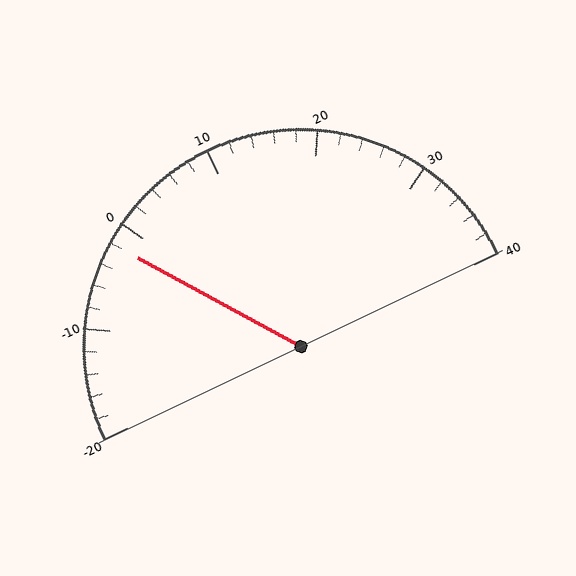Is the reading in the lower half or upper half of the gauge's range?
The reading is in the lower half of the range (-20 to 40).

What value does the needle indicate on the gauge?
The needle indicates approximately -2.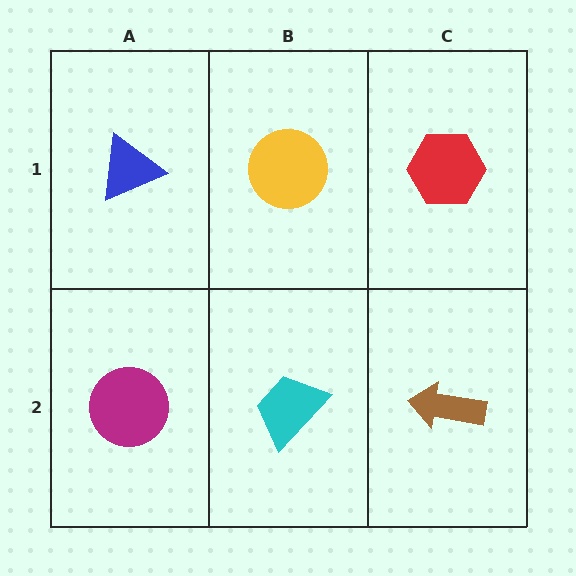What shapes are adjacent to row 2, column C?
A red hexagon (row 1, column C), a cyan trapezoid (row 2, column B).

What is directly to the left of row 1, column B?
A blue triangle.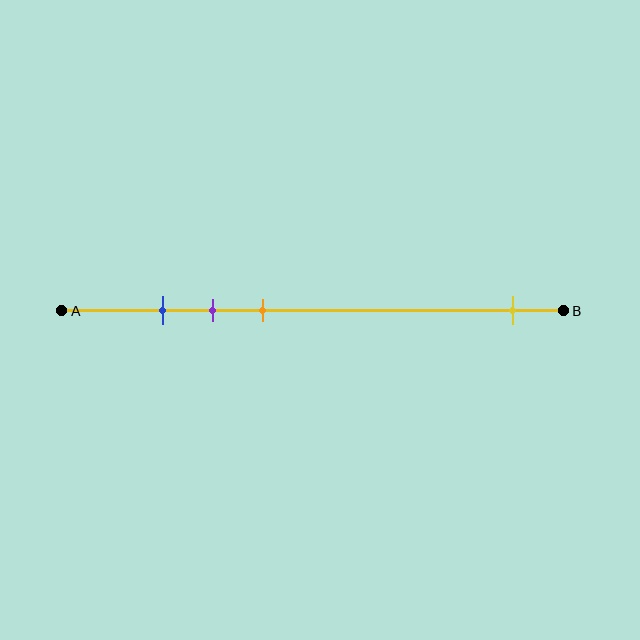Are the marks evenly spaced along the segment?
No, the marks are not evenly spaced.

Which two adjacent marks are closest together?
The blue and purple marks are the closest adjacent pair.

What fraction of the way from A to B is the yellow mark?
The yellow mark is approximately 90% (0.9) of the way from A to B.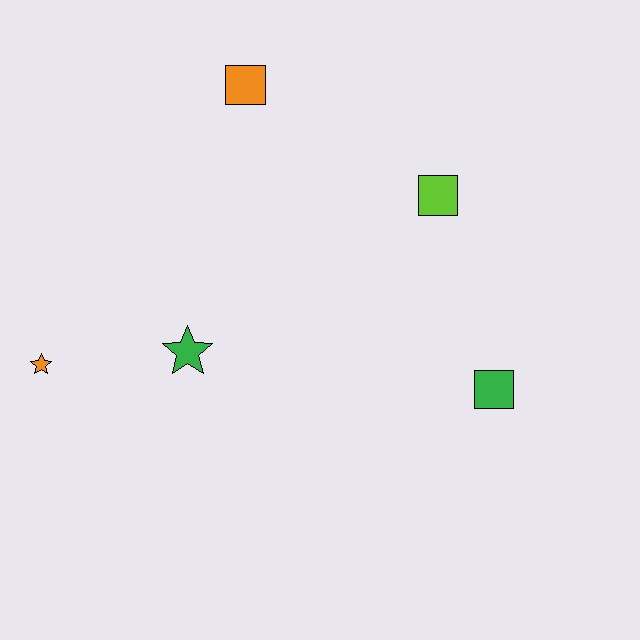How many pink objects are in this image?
There are no pink objects.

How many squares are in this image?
There are 3 squares.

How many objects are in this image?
There are 5 objects.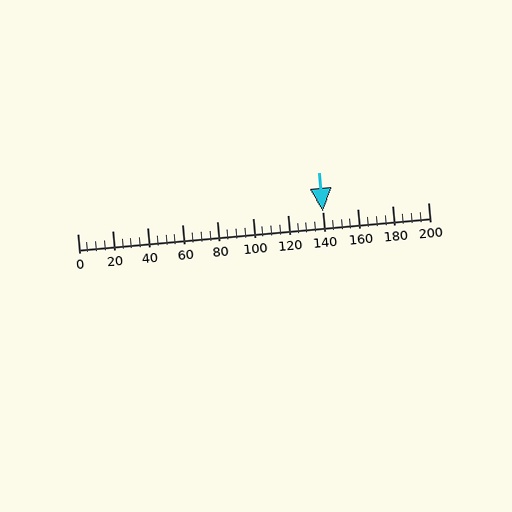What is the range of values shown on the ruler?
The ruler shows values from 0 to 200.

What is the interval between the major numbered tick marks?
The major tick marks are spaced 20 units apart.